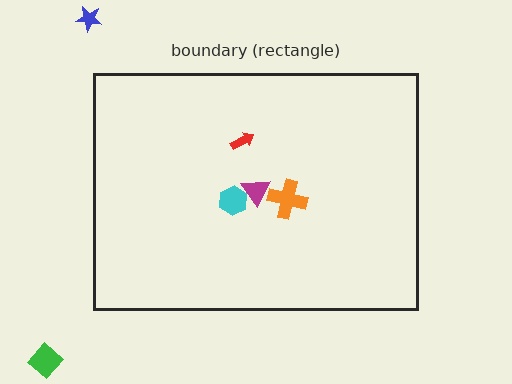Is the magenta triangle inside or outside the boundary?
Inside.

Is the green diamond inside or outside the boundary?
Outside.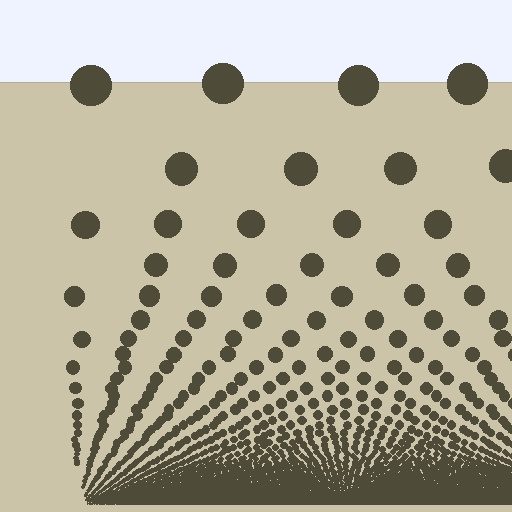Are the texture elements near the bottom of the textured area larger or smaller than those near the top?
Smaller. The gradient is inverted — elements near the bottom are smaller and denser.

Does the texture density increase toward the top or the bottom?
Density increases toward the bottom.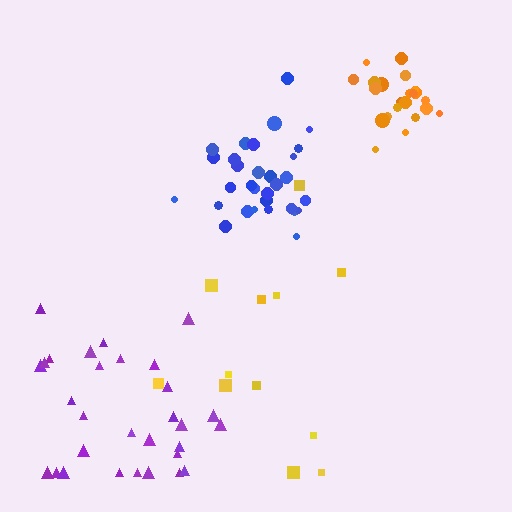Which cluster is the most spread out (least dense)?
Yellow.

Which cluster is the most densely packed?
Orange.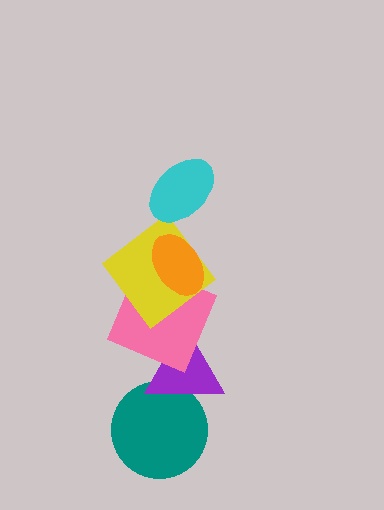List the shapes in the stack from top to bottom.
From top to bottom: the cyan ellipse, the orange ellipse, the yellow diamond, the pink square, the purple triangle, the teal circle.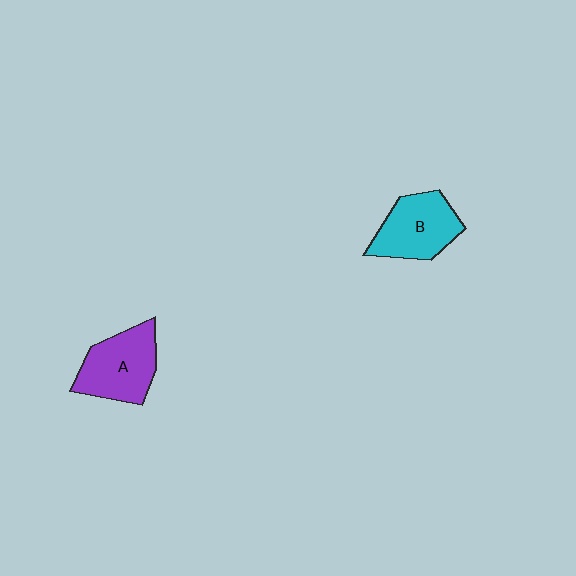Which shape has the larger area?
Shape A (purple).